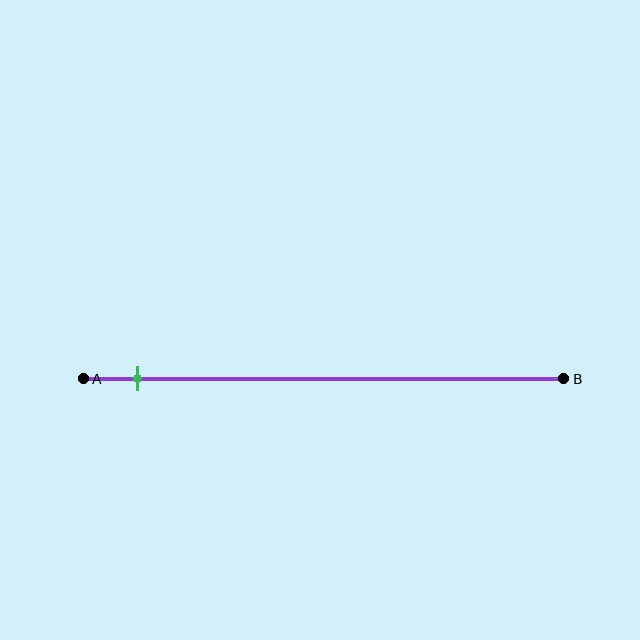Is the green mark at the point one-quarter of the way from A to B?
No, the mark is at about 10% from A, not at the 25% one-quarter point.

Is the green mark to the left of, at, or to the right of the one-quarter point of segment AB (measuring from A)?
The green mark is to the left of the one-quarter point of segment AB.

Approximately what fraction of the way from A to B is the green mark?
The green mark is approximately 10% of the way from A to B.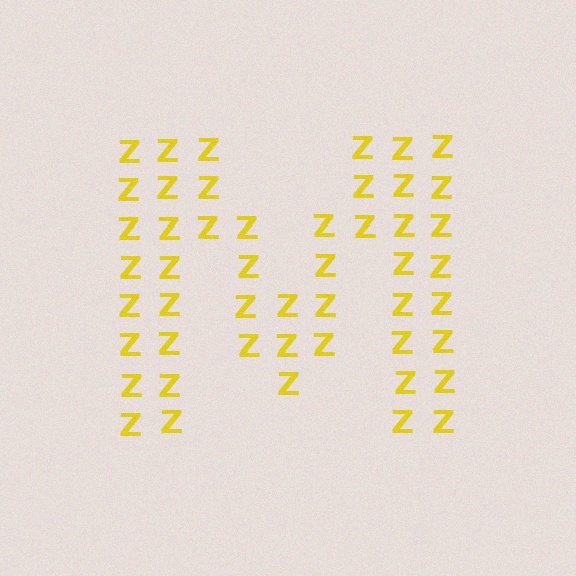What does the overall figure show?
The overall figure shows the letter M.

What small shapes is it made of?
It is made of small letter Z's.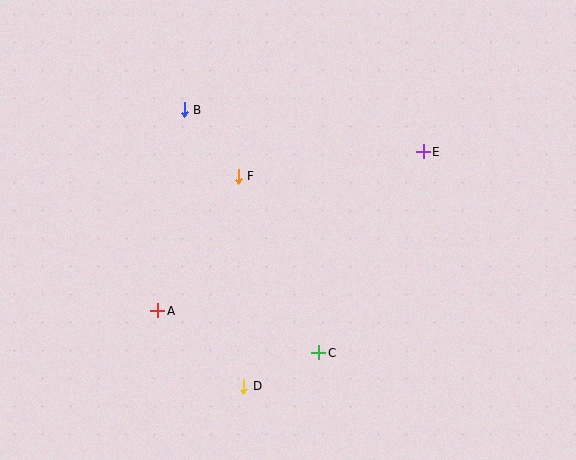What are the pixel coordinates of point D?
Point D is at (244, 386).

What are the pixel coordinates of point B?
Point B is at (184, 110).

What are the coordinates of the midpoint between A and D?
The midpoint between A and D is at (201, 348).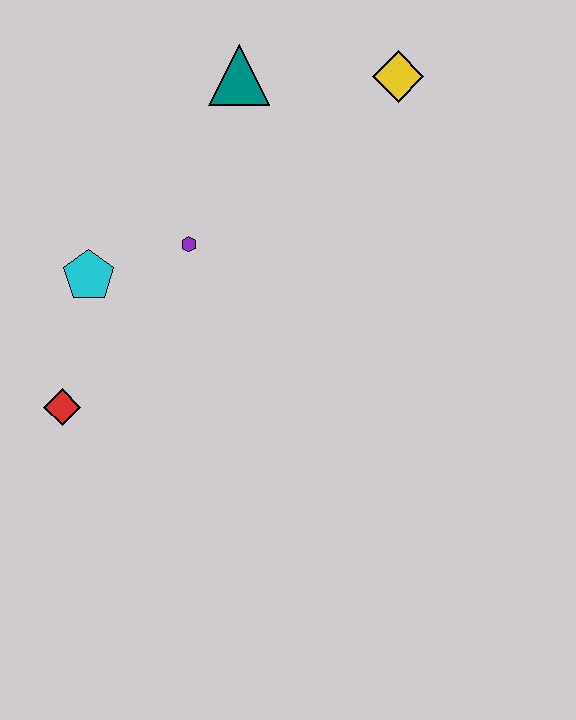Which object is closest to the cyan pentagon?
The purple hexagon is closest to the cyan pentagon.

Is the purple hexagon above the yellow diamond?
No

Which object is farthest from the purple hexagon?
The yellow diamond is farthest from the purple hexagon.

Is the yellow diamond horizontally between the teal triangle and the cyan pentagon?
No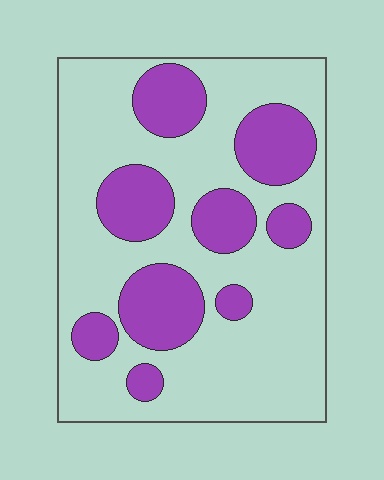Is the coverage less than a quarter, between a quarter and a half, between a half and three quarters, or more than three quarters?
Between a quarter and a half.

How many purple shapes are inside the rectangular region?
9.